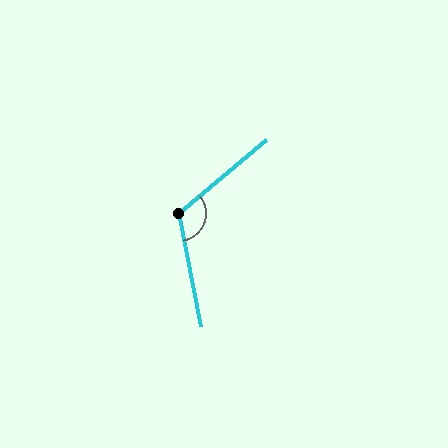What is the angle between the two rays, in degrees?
Approximately 119 degrees.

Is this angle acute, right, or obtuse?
It is obtuse.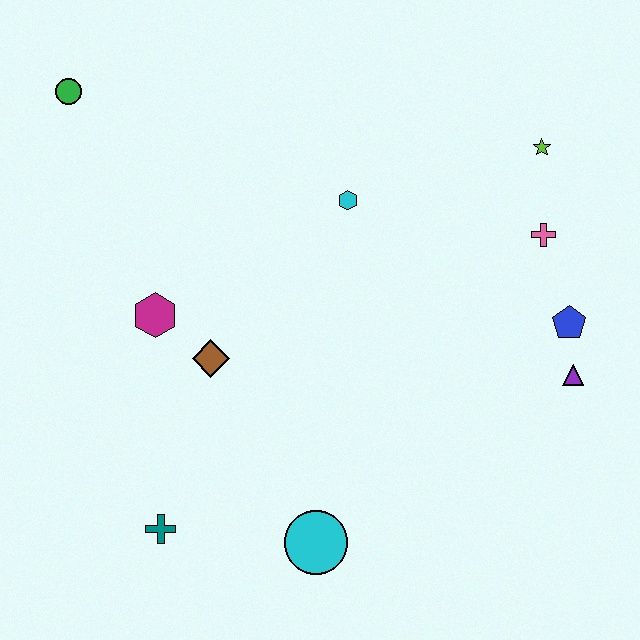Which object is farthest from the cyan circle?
The green circle is farthest from the cyan circle.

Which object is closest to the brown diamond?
The magenta hexagon is closest to the brown diamond.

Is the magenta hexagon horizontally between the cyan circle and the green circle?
Yes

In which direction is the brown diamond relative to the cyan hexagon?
The brown diamond is below the cyan hexagon.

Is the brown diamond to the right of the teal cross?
Yes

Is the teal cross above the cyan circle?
Yes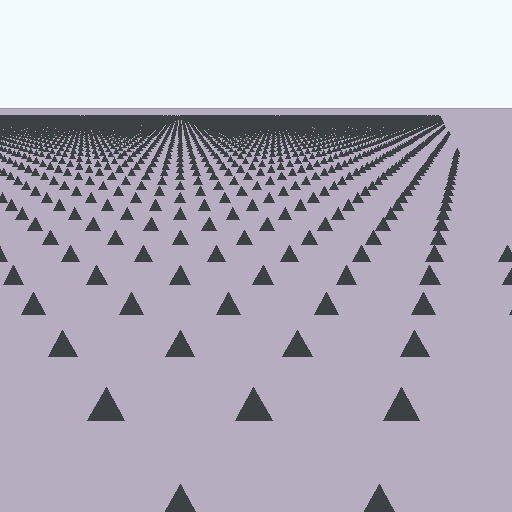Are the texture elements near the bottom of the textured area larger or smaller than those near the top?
Larger. Near the bottom, elements are closer to the viewer and appear at a bigger on-screen size.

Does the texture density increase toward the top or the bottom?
Density increases toward the top.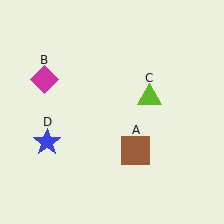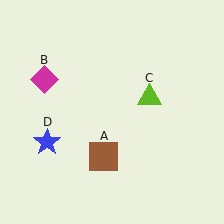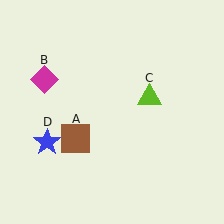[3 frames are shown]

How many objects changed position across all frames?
1 object changed position: brown square (object A).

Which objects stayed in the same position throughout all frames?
Magenta diamond (object B) and lime triangle (object C) and blue star (object D) remained stationary.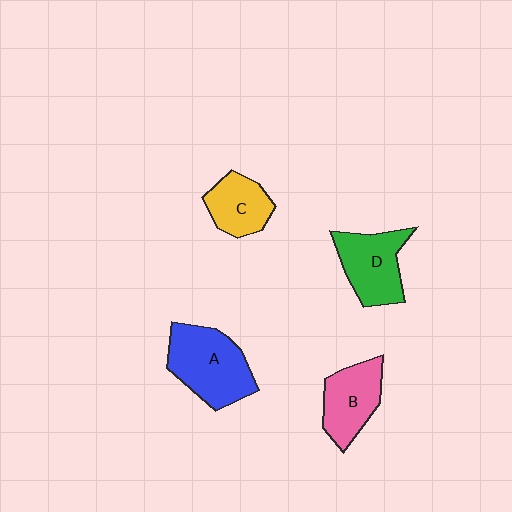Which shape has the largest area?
Shape A (blue).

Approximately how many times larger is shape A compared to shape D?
Approximately 1.2 times.